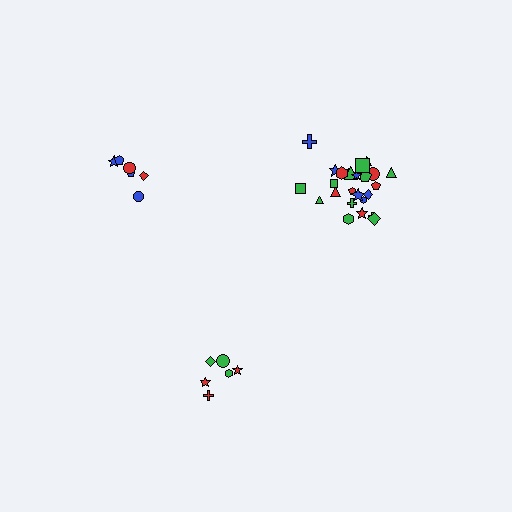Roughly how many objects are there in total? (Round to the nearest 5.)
Roughly 40 objects in total.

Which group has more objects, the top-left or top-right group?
The top-right group.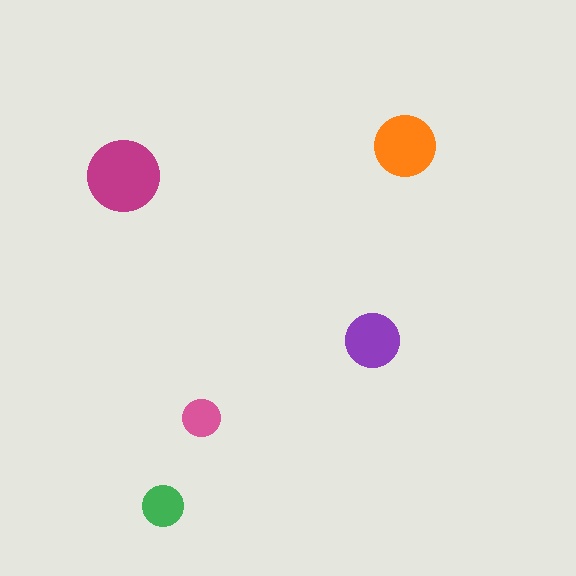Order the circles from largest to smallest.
the magenta one, the orange one, the purple one, the green one, the pink one.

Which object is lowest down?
The green circle is bottommost.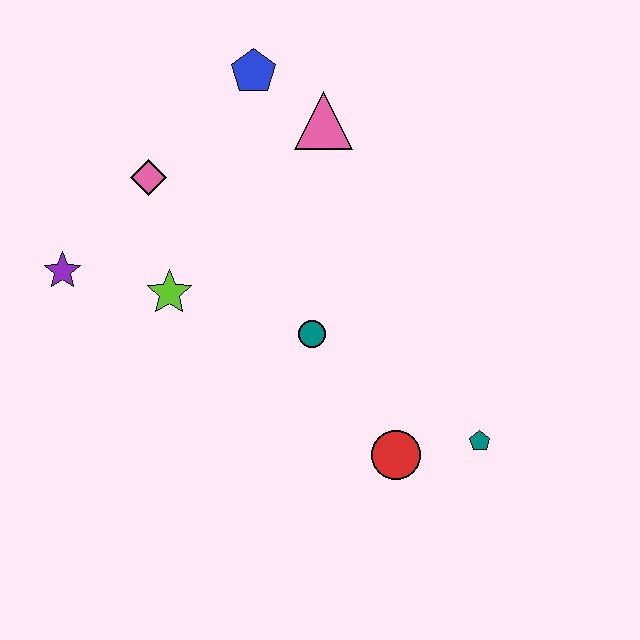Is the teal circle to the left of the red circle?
Yes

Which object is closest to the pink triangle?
The blue pentagon is closest to the pink triangle.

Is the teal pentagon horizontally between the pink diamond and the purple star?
No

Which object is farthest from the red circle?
The blue pentagon is farthest from the red circle.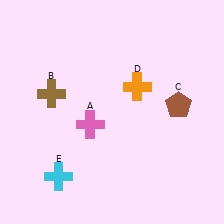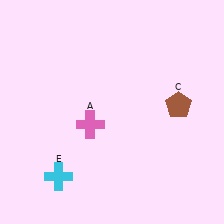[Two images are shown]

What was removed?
The orange cross (D), the brown cross (B) were removed in Image 2.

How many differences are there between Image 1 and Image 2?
There are 2 differences between the two images.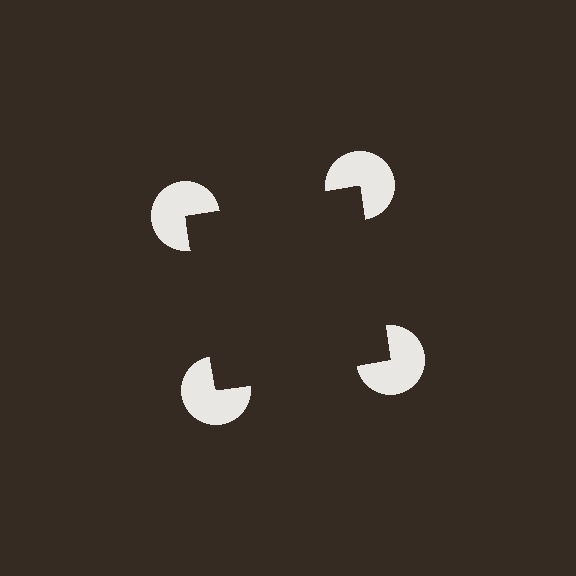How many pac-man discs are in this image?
There are 4 — one at each vertex of the illusory square.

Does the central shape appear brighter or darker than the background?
It typically appears slightly darker than the background, even though no actual brightness change is drawn.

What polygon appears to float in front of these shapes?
An illusory square — its edges are inferred from the aligned wedge cuts in the pac-man discs, not physically drawn.